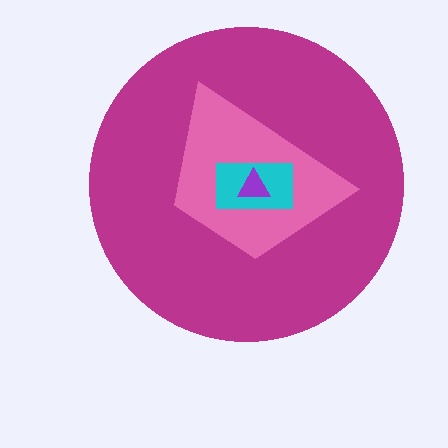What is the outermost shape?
The magenta circle.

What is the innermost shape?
The purple triangle.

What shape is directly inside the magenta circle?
The pink trapezoid.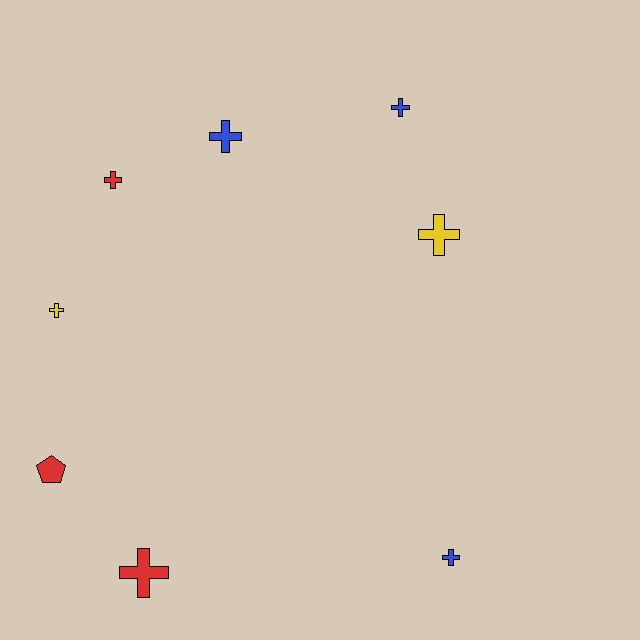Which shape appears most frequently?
Cross, with 7 objects.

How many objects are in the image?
There are 8 objects.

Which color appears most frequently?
Red, with 3 objects.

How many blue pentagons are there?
There are no blue pentagons.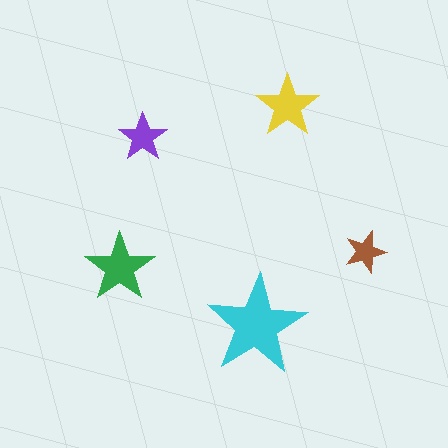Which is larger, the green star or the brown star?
The green one.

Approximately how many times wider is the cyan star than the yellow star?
About 1.5 times wider.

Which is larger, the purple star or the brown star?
The purple one.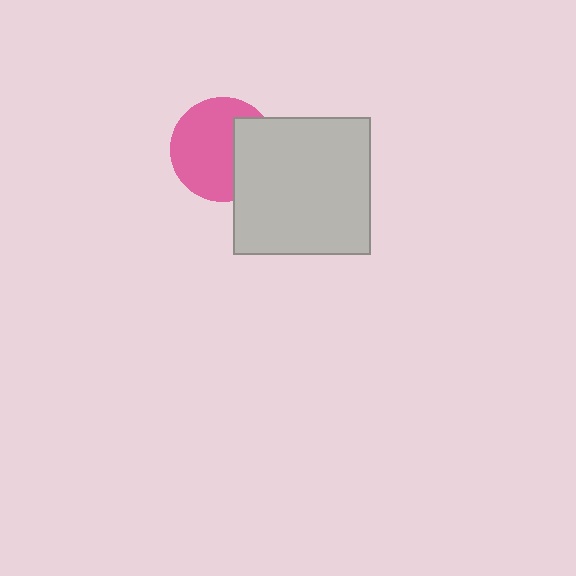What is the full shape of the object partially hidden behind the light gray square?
The partially hidden object is a pink circle.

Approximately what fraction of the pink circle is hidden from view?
Roughly 33% of the pink circle is hidden behind the light gray square.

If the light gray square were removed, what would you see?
You would see the complete pink circle.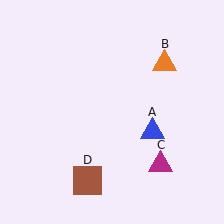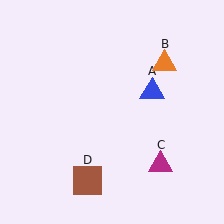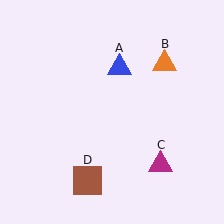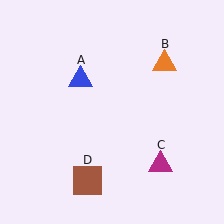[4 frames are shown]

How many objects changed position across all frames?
1 object changed position: blue triangle (object A).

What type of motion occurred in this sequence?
The blue triangle (object A) rotated counterclockwise around the center of the scene.